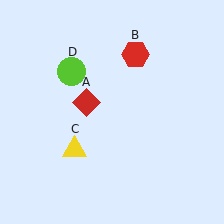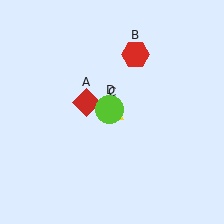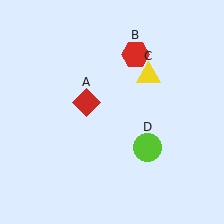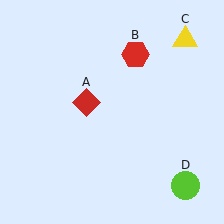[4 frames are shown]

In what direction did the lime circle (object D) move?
The lime circle (object D) moved down and to the right.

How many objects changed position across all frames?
2 objects changed position: yellow triangle (object C), lime circle (object D).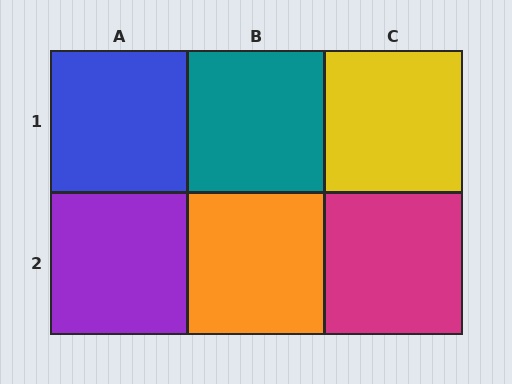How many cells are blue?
1 cell is blue.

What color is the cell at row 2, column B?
Orange.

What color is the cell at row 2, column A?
Purple.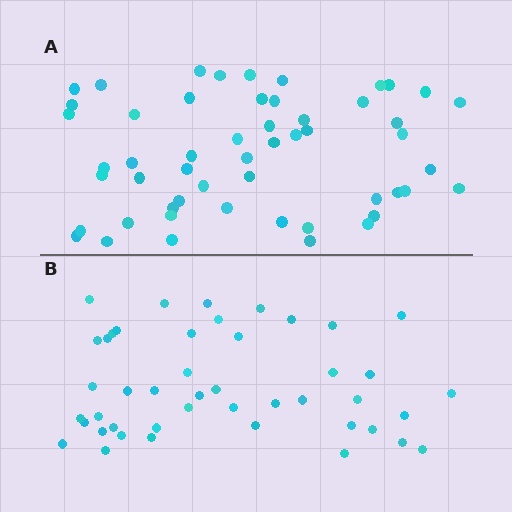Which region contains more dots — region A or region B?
Region A (the top region) has more dots.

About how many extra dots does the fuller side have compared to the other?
Region A has roughly 8 or so more dots than region B.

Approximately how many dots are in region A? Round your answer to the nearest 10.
About 50 dots. (The exact count is 53, which rounds to 50.)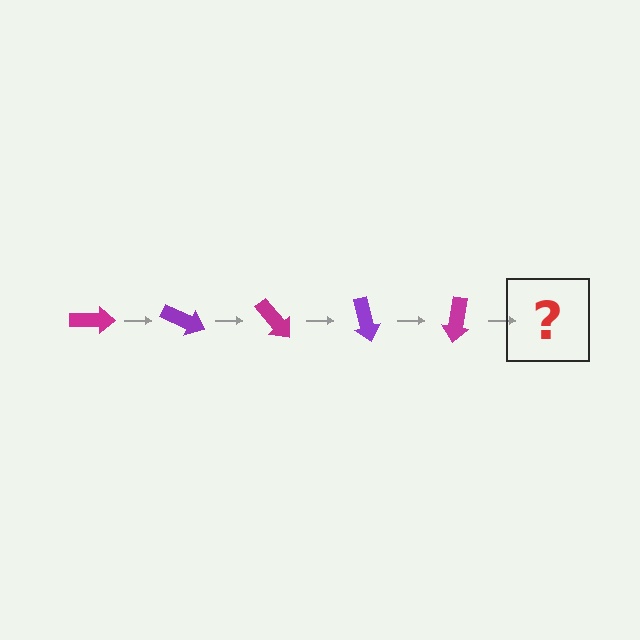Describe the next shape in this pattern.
It should be a purple arrow, rotated 125 degrees from the start.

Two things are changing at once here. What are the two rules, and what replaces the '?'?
The two rules are that it rotates 25 degrees each step and the color cycles through magenta and purple. The '?' should be a purple arrow, rotated 125 degrees from the start.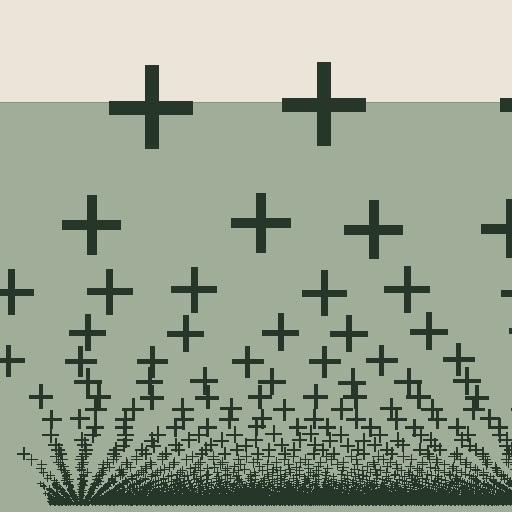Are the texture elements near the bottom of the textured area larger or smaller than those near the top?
Smaller. The gradient is inverted — elements near the bottom are smaller and denser.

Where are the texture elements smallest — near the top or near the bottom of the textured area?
Near the bottom.